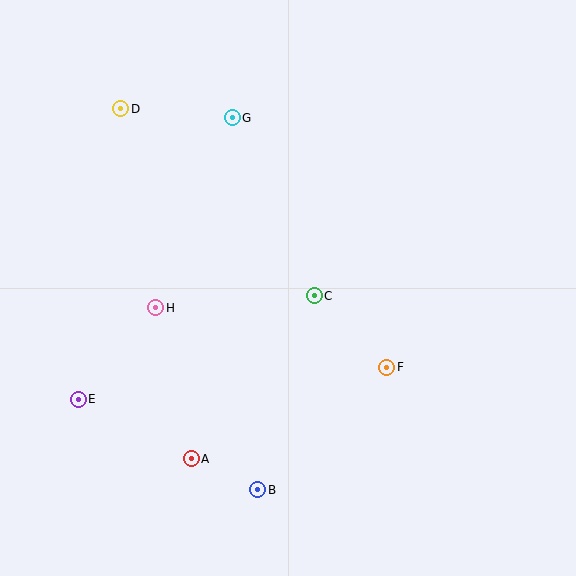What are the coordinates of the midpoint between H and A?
The midpoint between H and A is at (173, 383).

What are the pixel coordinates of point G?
Point G is at (232, 118).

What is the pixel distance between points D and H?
The distance between D and H is 202 pixels.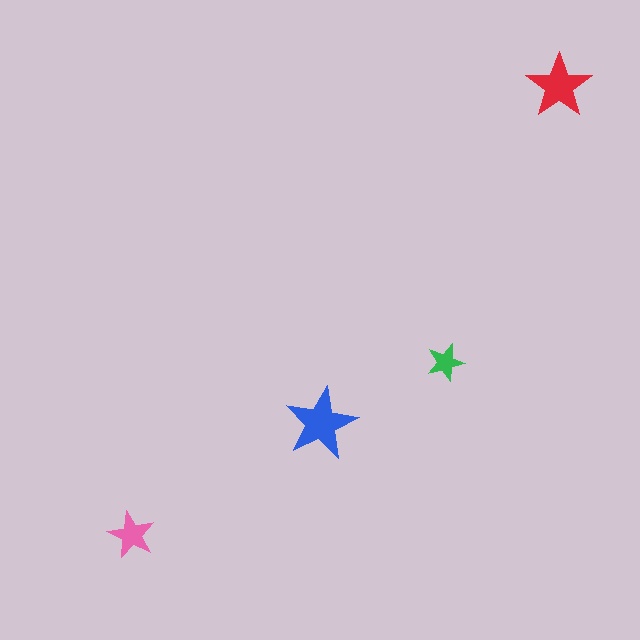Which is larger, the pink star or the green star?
The pink one.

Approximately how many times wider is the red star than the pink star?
About 1.5 times wider.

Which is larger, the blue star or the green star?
The blue one.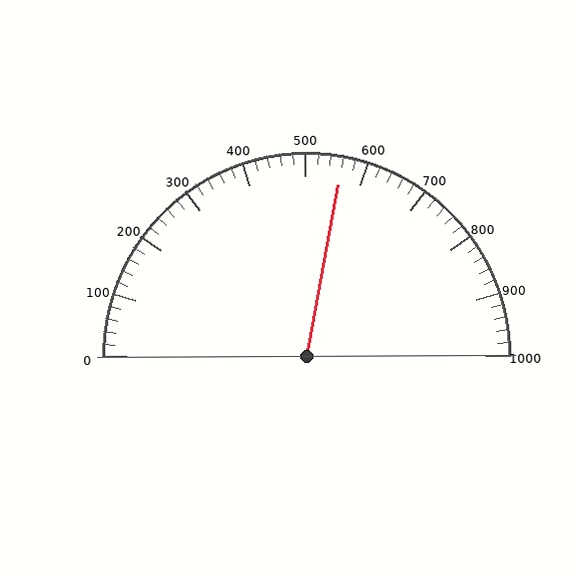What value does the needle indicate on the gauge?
The needle indicates approximately 560.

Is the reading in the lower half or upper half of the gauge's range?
The reading is in the upper half of the range (0 to 1000).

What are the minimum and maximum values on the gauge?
The gauge ranges from 0 to 1000.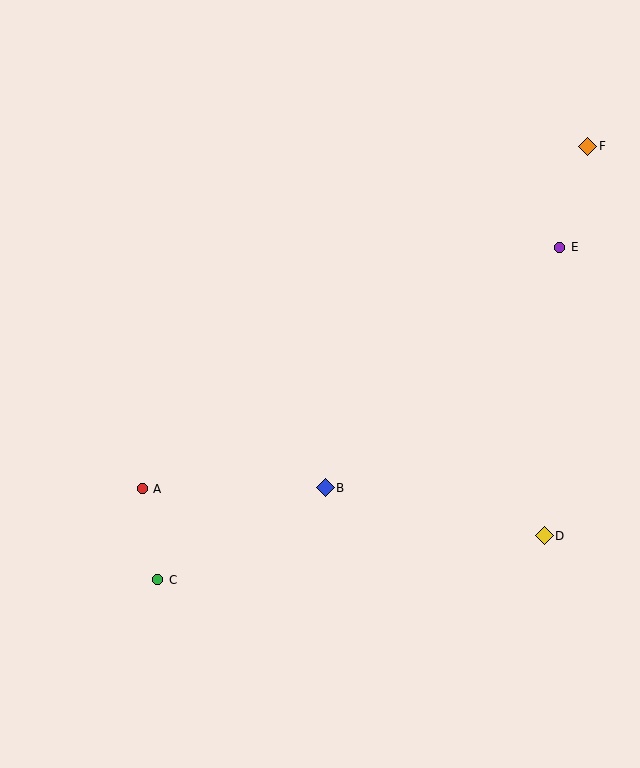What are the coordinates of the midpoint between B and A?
The midpoint between B and A is at (234, 488).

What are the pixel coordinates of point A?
Point A is at (142, 489).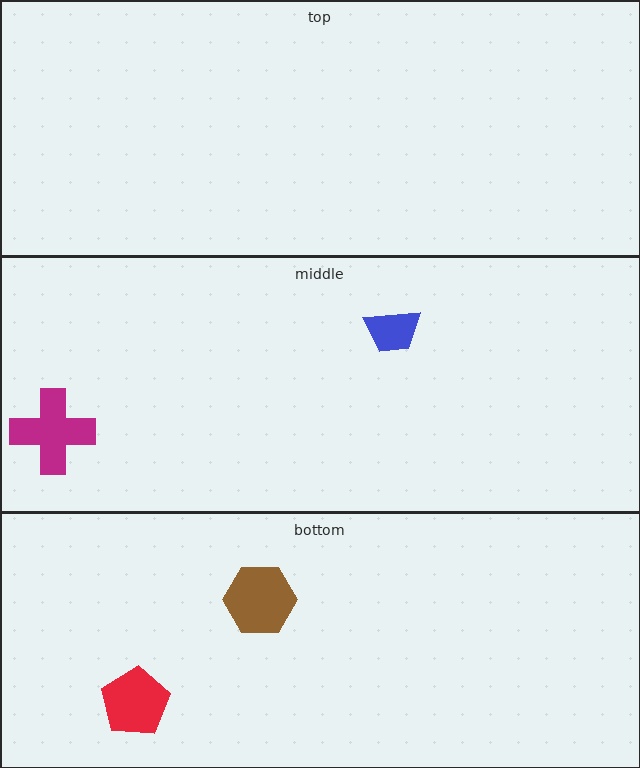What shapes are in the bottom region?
The red pentagon, the brown hexagon.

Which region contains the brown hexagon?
The bottom region.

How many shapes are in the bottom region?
2.